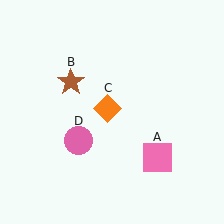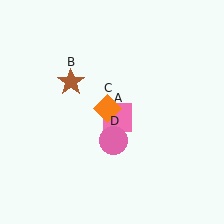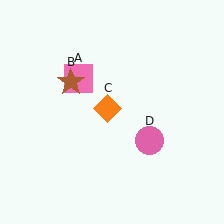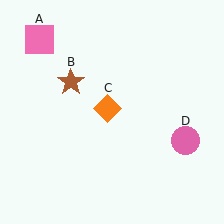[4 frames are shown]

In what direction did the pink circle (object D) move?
The pink circle (object D) moved right.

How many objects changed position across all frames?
2 objects changed position: pink square (object A), pink circle (object D).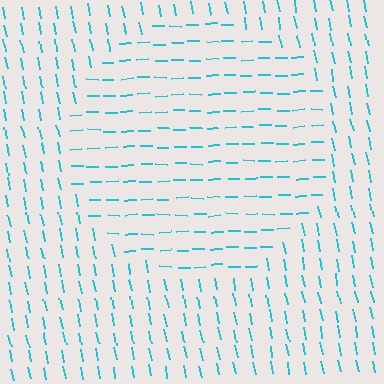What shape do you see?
I see a circle.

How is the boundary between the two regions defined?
The boundary is defined purely by a change in line orientation (approximately 80 degrees difference). All lines are the same color and thickness.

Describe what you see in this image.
The image is filled with small cyan line segments. A circle region in the image has lines oriented differently from the surrounding lines, creating a visible texture boundary.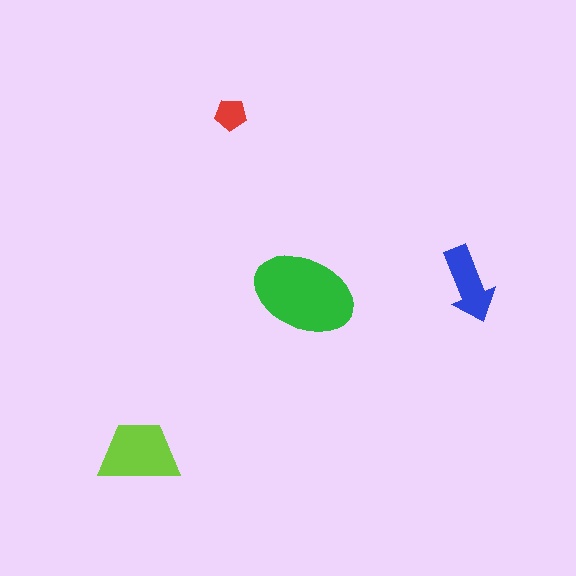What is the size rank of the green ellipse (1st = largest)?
1st.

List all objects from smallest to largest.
The red pentagon, the blue arrow, the lime trapezoid, the green ellipse.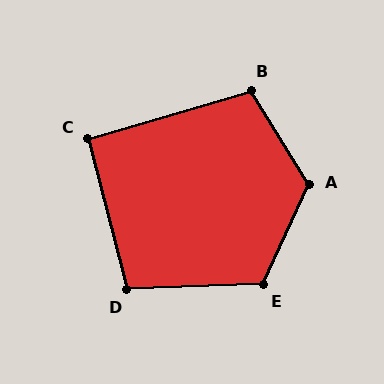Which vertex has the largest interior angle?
A, at approximately 124 degrees.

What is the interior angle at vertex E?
Approximately 116 degrees (obtuse).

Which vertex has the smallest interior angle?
C, at approximately 92 degrees.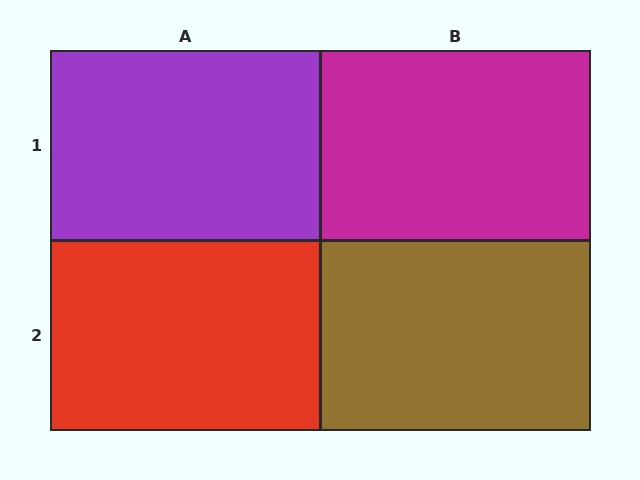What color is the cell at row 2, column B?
Brown.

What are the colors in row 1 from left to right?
Purple, magenta.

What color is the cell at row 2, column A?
Red.